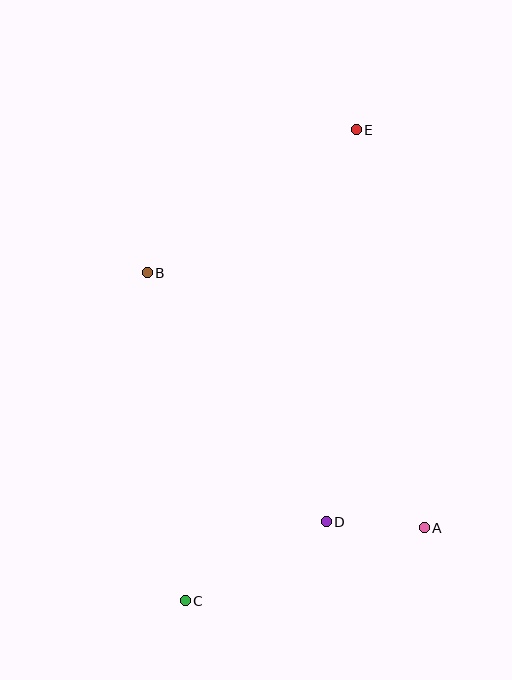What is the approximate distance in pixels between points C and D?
The distance between C and D is approximately 161 pixels.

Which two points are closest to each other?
Points A and D are closest to each other.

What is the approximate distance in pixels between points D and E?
The distance between D and E is approximately 393 pixels.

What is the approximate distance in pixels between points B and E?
The distance between B and E is approximately 253 pixels.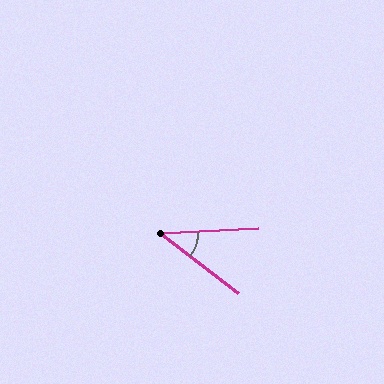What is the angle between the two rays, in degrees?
Approximately 41 degrees.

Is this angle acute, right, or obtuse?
It is acute.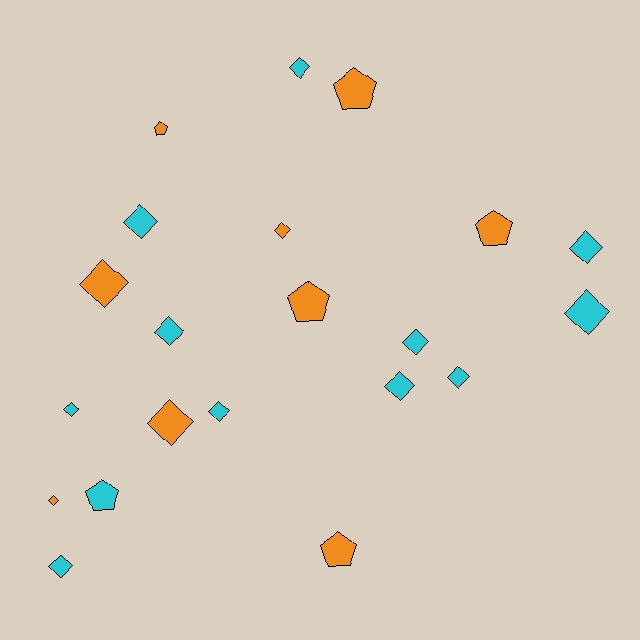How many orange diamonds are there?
There are 4 orange diamonds.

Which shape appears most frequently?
Diamond, with 15 objects.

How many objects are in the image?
There are 21 objects.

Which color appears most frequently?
Cyan, with 12 objects.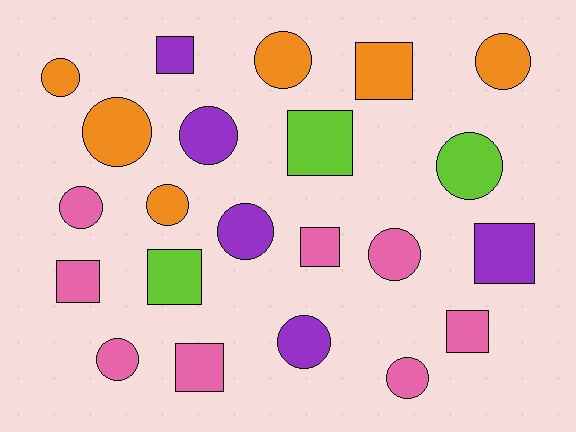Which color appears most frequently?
Pink, with 8 objects.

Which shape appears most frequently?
Circle, with 13 objects.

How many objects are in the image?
There are 22 objects.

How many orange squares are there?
There is 1 orange square.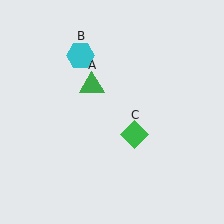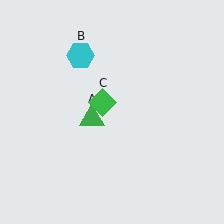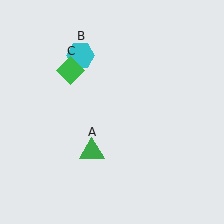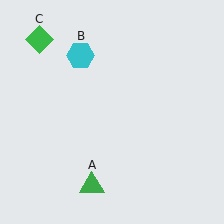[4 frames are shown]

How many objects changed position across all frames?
2 objects changed position: green triangle (object A), green diamond (object C).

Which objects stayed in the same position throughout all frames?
Cyan hexagon (object B) remained stationary.